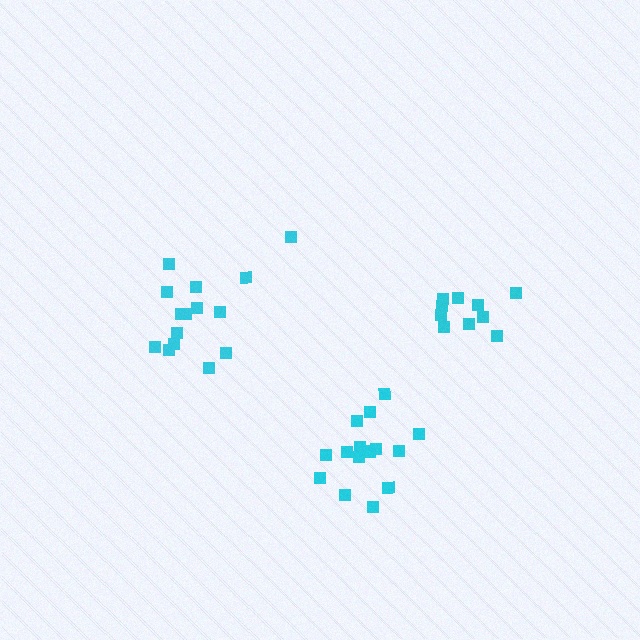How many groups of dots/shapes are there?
There are 3 groups.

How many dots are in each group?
Group 1: 15 dots, Group 2: 10 dots, Group 3: 16 dots (41 total).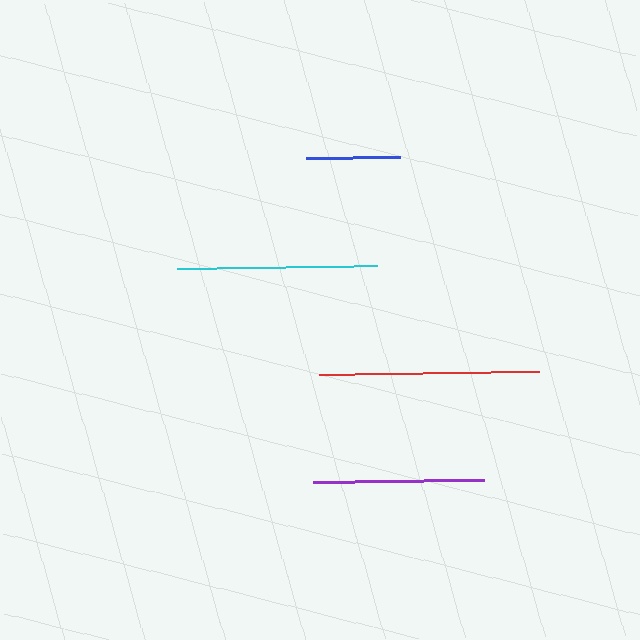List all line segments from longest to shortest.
From longest to shortest: red, cyan, purple, blue.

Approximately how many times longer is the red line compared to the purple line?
The red line is approximately 1.3 times the length of the purple line.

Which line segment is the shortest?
The blue line is the shortest at approximately 93 pixels.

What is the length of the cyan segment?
The cyan segment is approximately 201 pixels long.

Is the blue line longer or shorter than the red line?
The red line is longer than the blue line.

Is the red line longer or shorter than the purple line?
The red line is longer than the purple line.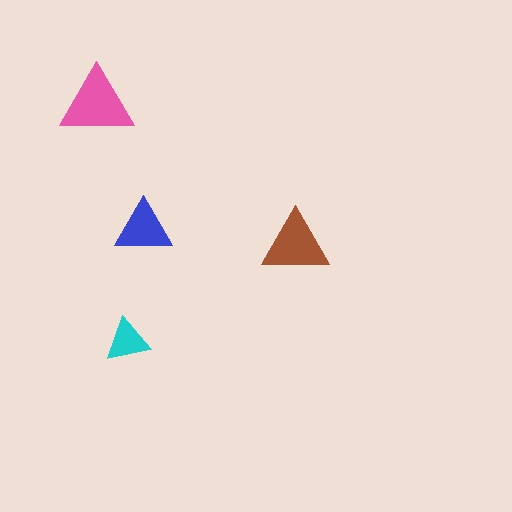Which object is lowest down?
The cyan triangle is bottommost.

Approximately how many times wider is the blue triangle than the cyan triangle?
About 1.5 times wider.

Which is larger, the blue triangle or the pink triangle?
The pink one.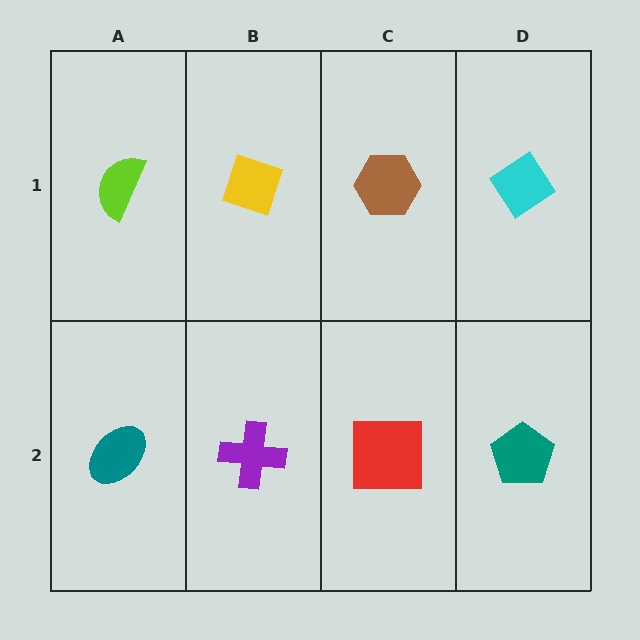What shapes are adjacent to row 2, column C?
A brown hexagon (row 1, column C), a purple cross (row 2, column B), a teal pentagon (row 2, column D).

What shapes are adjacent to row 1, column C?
A red square (row 2, column C), a yellow diamond (row 1, column B), a cyan diamond (row 1, column D).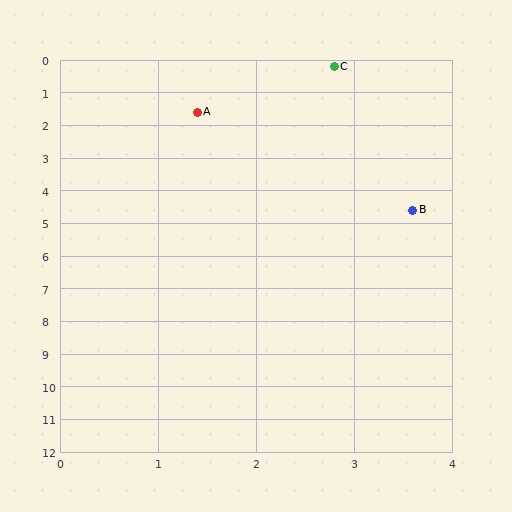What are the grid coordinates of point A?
Point A is at approximately (1.4, 1.6).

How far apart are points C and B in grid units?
Points C and B are about 4.5 grid units apart.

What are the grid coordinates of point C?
Point C is at approximately (2.8, 0.2).